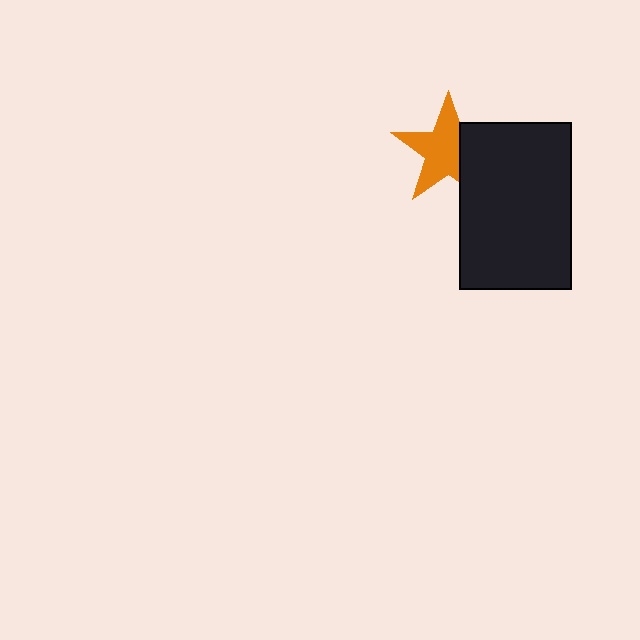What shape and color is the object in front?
The object in front is a black rectangle.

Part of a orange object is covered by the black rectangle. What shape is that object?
It is a star.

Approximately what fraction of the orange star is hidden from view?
Roughly 31% of the orange star is hidden behind the black rectangle.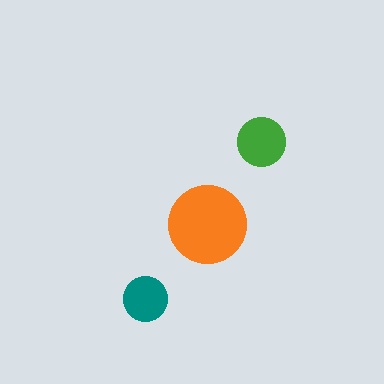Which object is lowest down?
The teal circle is bottommost.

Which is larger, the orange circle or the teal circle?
The orange one.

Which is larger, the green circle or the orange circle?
The orange one.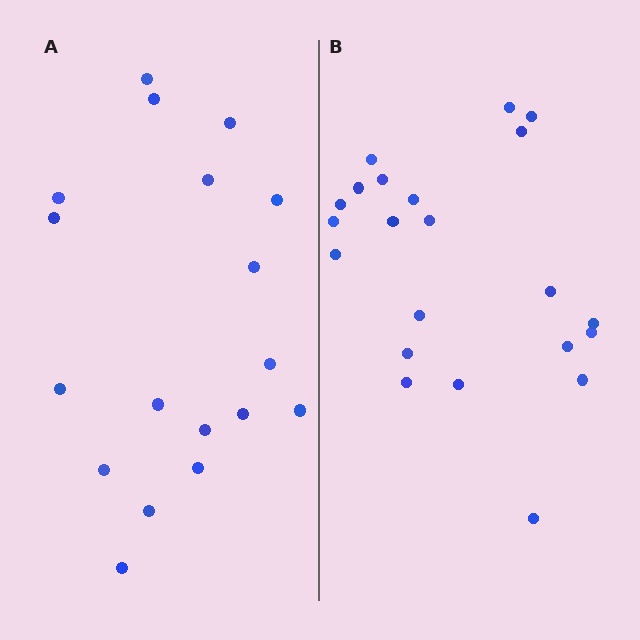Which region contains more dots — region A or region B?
Region B (the right region) has more dots.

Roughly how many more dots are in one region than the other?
Region B has about 4 more dots than region A.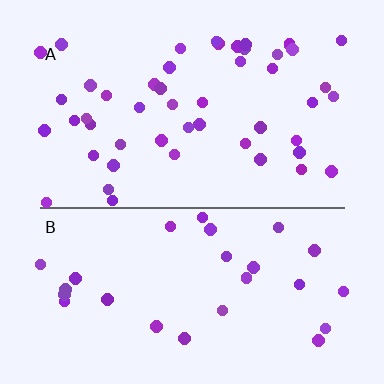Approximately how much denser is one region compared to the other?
Approximately 1.8× — region A over region B.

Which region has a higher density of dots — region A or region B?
A (the top).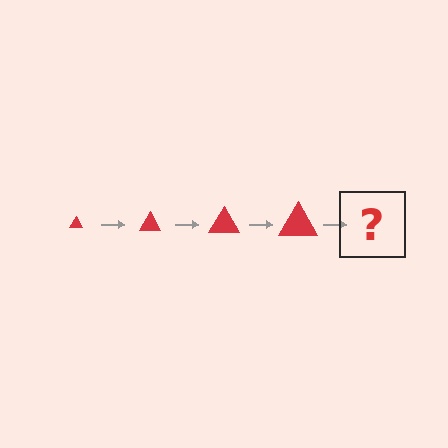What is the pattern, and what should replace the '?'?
The pattern is that the triangle gets progressively larger each step. The '?' should be a red triangle, larger than the previous one.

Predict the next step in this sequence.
The next step is a red triangle, larger than the previous one.